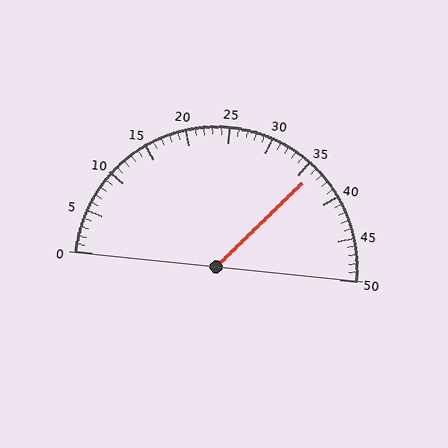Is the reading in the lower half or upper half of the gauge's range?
The reading is in the upper half of the range (0 to 50).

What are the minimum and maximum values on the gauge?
The gauge ranges from 0 to 50.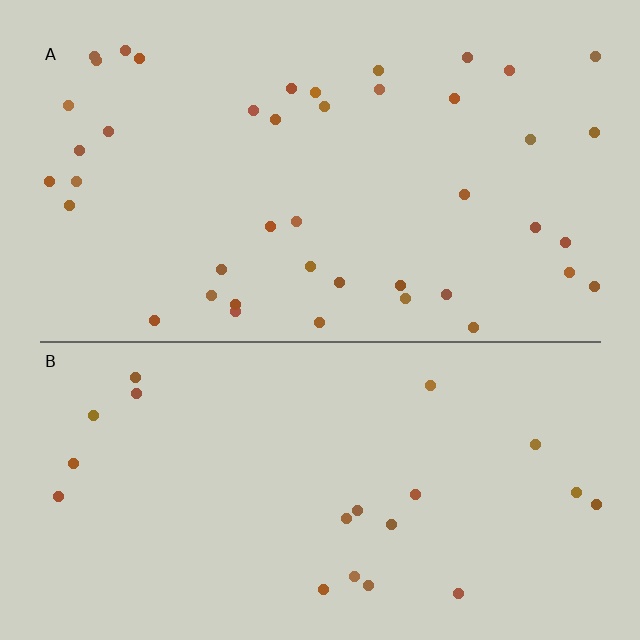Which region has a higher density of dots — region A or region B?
A (the top).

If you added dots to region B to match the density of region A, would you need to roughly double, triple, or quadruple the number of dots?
Approximately double.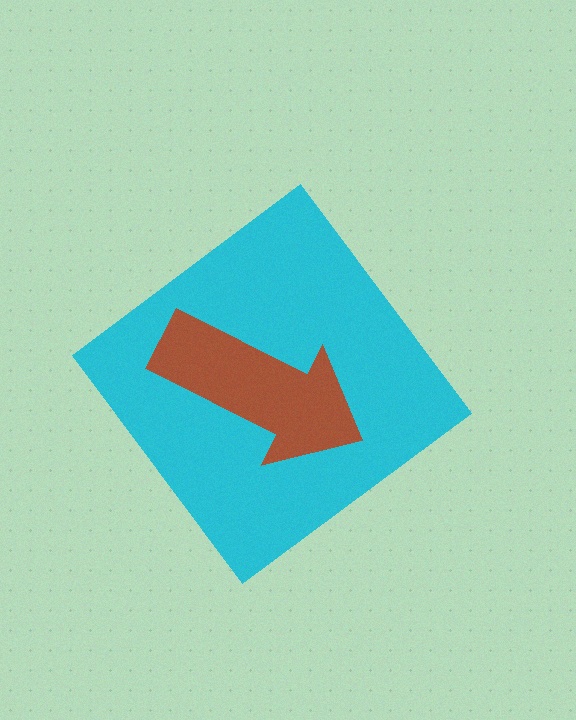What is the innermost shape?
The brown arrow.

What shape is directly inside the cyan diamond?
The brown arrow.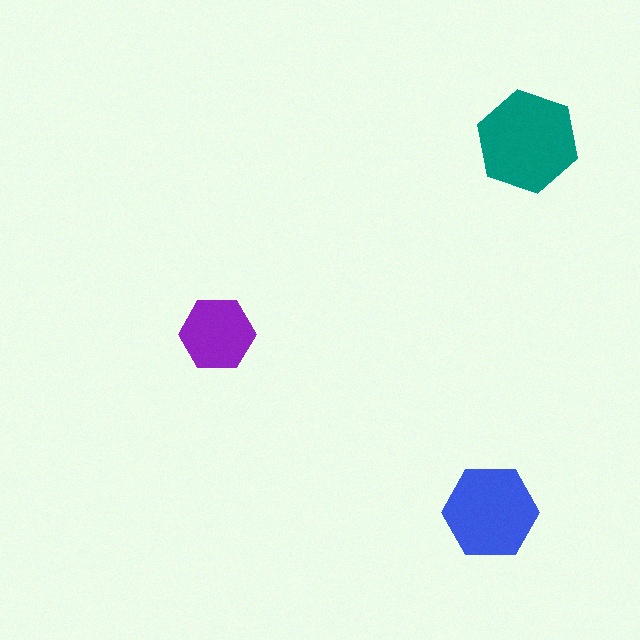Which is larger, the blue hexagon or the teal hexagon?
The teal one.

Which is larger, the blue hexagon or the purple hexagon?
The blue one.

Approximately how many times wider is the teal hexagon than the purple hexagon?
About 1.5 times wider.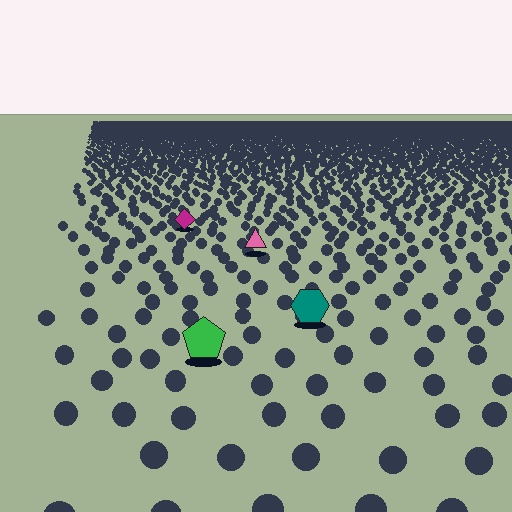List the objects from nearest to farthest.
From nearest to farthest: the green pentagon, the teal hexagon, the pink triangle, the magenta diamond.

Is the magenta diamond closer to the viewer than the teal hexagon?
No. The teal hexagon is closer — you can tell from the texture gradient: the ground texture is coarser near it.